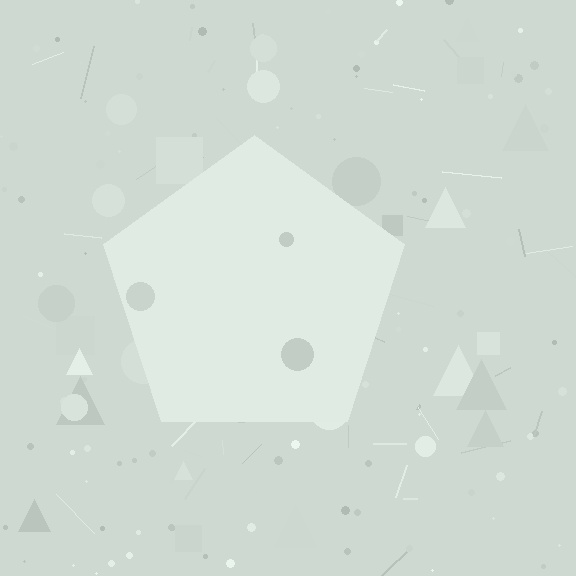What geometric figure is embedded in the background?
A pentagon is embedded in the background.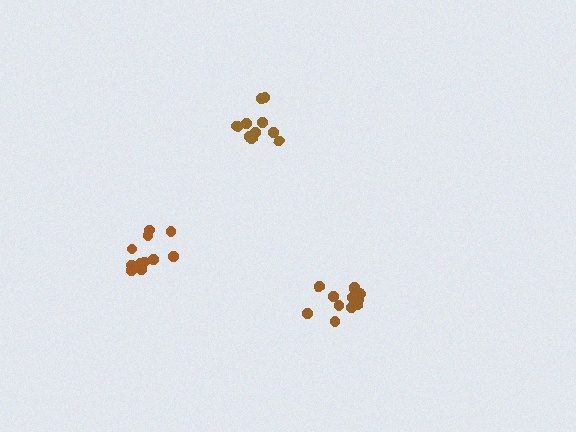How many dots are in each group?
Group 1: 11 dots, Group 2: 11 dots, Group 3: 11 dots (33 total).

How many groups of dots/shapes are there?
There are 3 groups.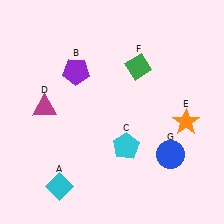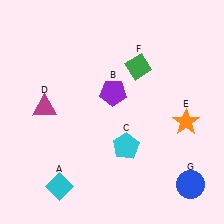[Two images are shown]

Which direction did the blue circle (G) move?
The blue circle (G) moved down.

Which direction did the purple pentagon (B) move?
The purple pentagon (B) moved right.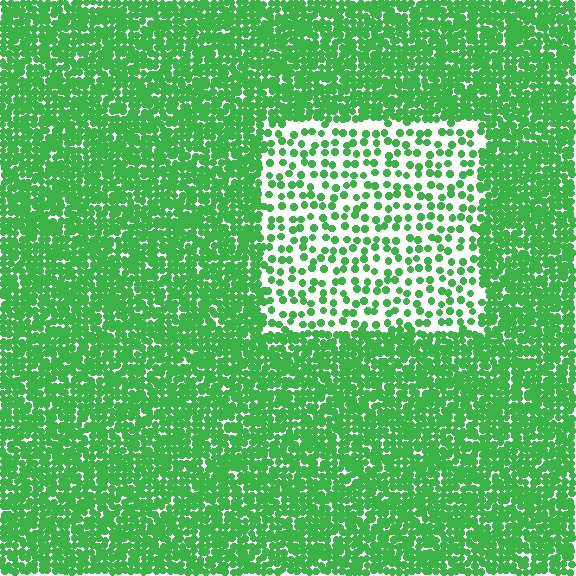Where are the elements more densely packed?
The elements are more densely packed outside the rectangle boundary.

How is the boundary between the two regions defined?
The boundary is defined by a change in element density (approximately 2.8x ratio). All elements are the same color, size, and shape.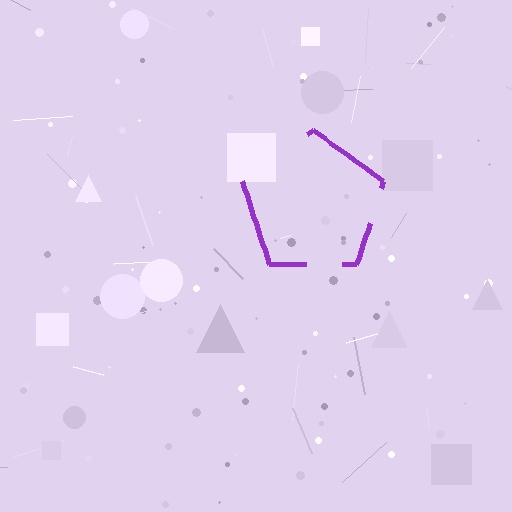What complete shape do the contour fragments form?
The contour fragments form a pentagon.